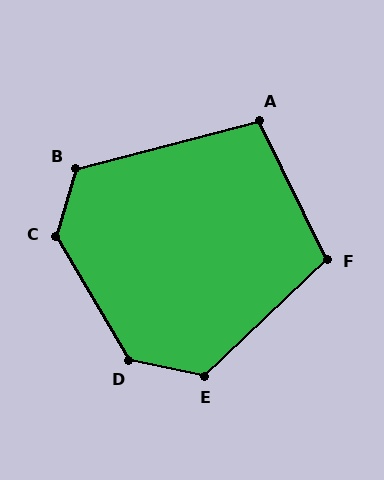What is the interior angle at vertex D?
Approximately 132 degrees (obtuse).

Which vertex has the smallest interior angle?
A, at approximately 102 degrees.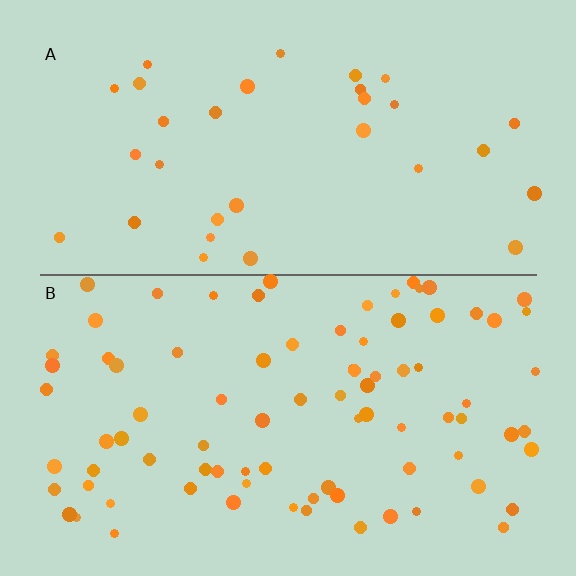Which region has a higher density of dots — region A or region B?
B (the bottom).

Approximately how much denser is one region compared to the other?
Approximately 2.7× — region B over region A.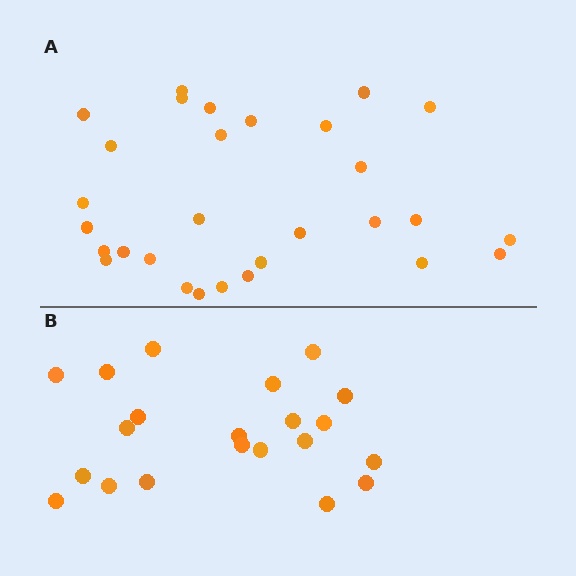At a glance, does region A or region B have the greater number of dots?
Region A (the top region) has more dots.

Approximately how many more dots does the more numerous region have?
Region A has roughly 8 or so more dots than region B.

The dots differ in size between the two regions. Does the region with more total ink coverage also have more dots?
No. Region B has more total ink coverage because its dots are larger, but region A actually contains more individual dots. Total area can be misleading — the number of items is what matters here.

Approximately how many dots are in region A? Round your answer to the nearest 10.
About 30 dots. (The exact count is 29, which rounds to 30.)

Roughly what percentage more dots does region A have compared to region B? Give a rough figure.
About 40% more.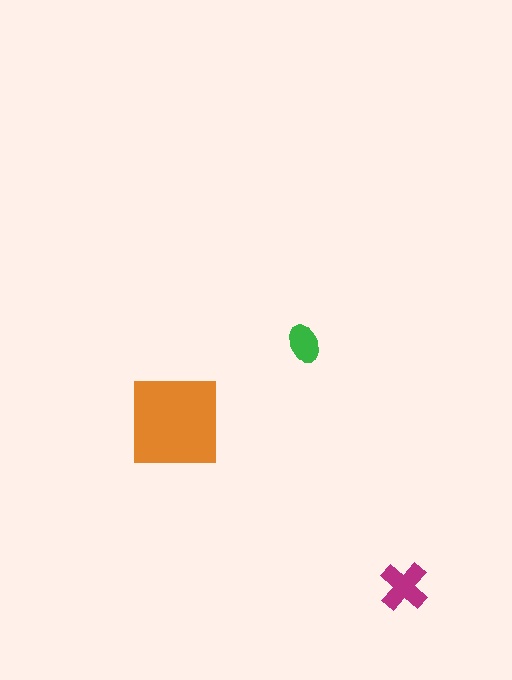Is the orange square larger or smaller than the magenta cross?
Larger.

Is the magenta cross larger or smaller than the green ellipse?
Larger.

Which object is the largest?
The orange square.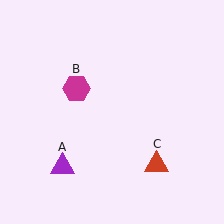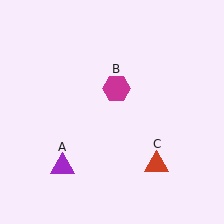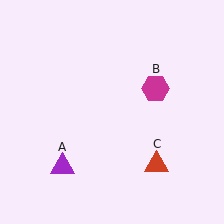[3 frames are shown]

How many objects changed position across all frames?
1 object changed position: magenta hexagon (object B).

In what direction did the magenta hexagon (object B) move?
The magenta hexagon (object B) moved right.